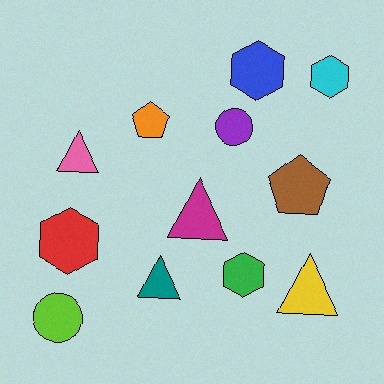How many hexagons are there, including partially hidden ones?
There are 4 hexagons.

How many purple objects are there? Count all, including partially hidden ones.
There is 1 purple object.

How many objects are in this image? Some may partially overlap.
There are 12 objects.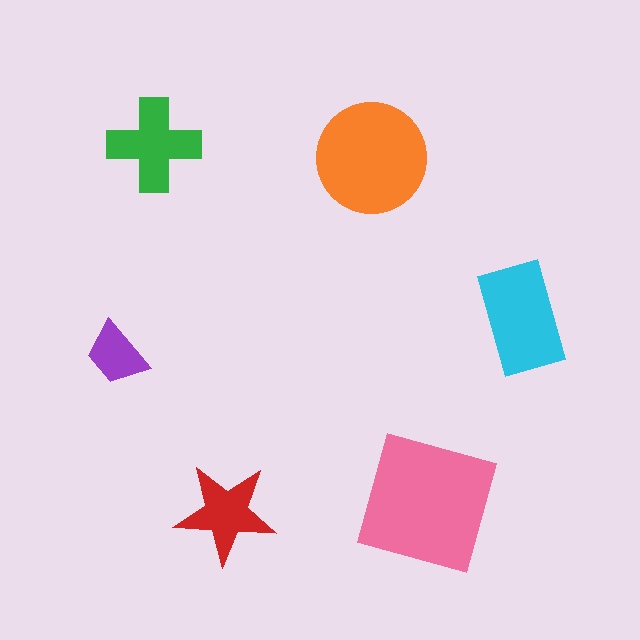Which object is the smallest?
The purple trapezoid.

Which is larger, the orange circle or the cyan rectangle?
The orange circle.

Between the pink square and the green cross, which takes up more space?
The pink square.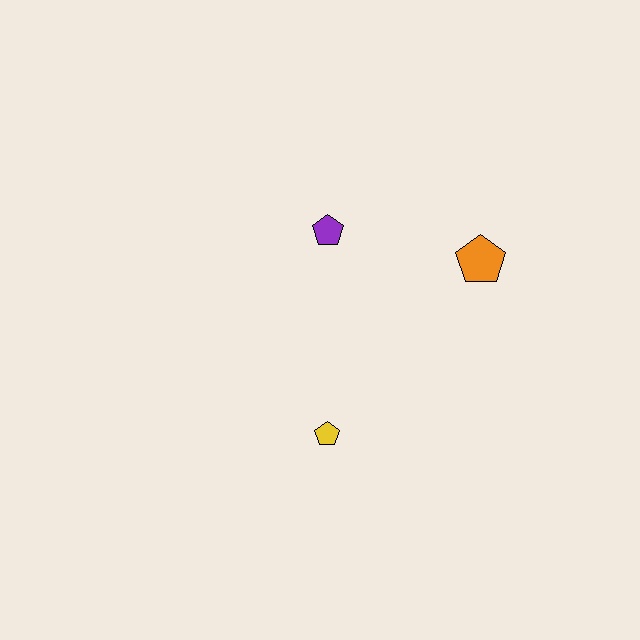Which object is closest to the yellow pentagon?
The purple pentagon is closest to the yellow pentagon.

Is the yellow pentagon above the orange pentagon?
No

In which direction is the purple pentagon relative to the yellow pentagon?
The purple pentagon is above the yellow pentagon.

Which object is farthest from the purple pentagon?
The yellow pentagon is farthest from the purple pentagon.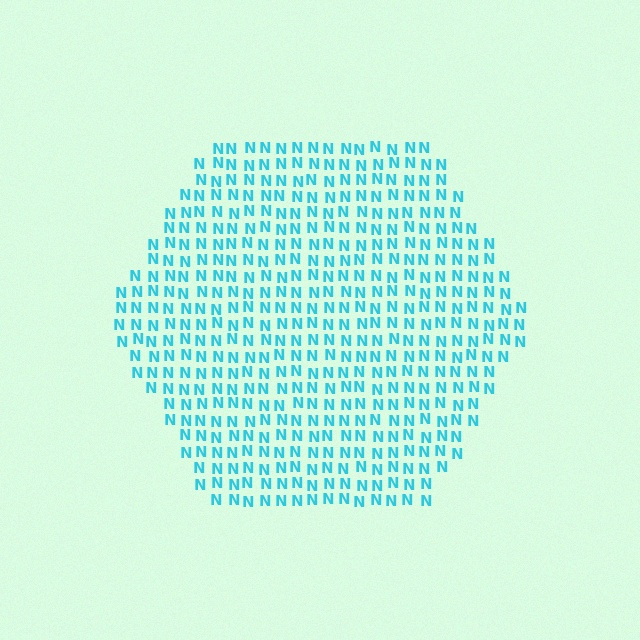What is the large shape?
The large shape is a hexagon.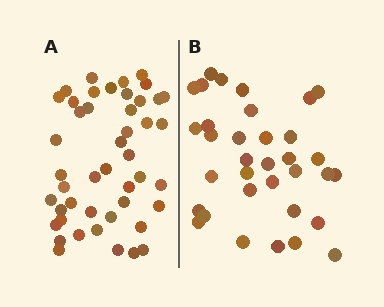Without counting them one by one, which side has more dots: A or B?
Region A (the left region) has more dots.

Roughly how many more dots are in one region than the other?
Region A has roughly 12 or so more dots than region B.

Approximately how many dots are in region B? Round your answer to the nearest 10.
About 30 dots. (The exact count is 34, which rounds to 30.)